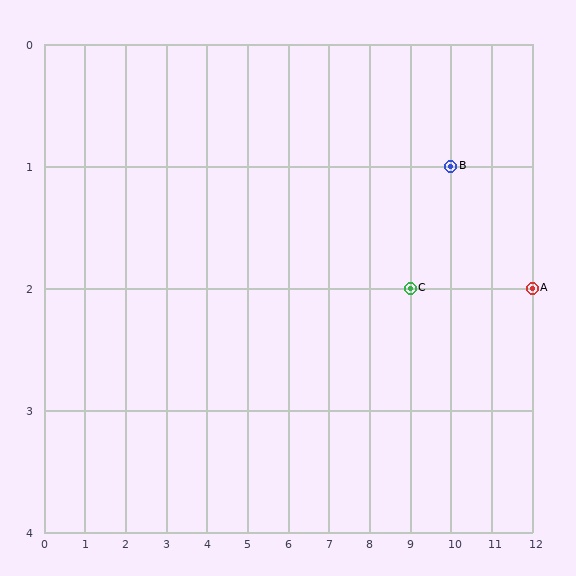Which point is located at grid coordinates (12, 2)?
Point A is at (12, 2).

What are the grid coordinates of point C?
Point C is at grid coordinates (9, 2).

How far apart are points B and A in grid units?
Points B and A are 2 columns and 1 row apart (about 2.2 grid units diagonally).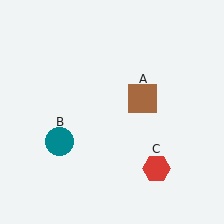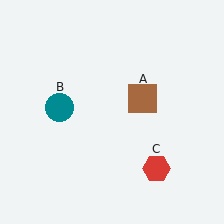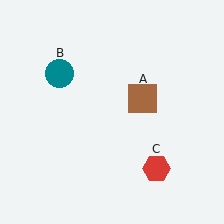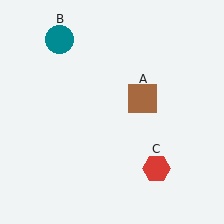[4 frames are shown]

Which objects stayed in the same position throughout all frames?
Brown square (object A) and red hexagon (object C) remained stationary.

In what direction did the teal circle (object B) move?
The teal circle (object B) moved up.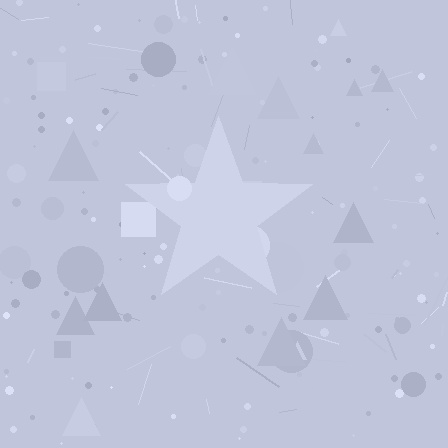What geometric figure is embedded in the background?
A star is embedded in the background.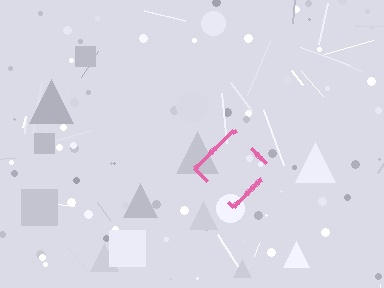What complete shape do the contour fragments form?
The contour fragments form a diamond.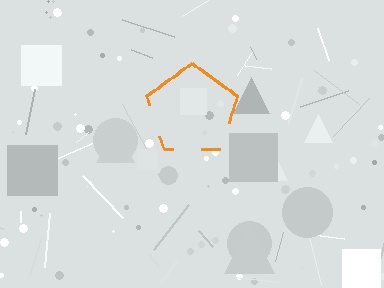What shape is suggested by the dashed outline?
The dashed outline suggests a pentagon.